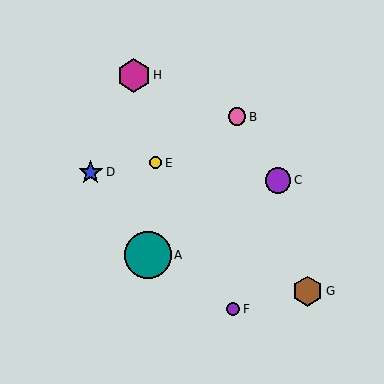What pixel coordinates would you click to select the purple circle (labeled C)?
Click at (278, 180) to select the purple circle C.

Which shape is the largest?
The teal circle (labeled A) is the largest.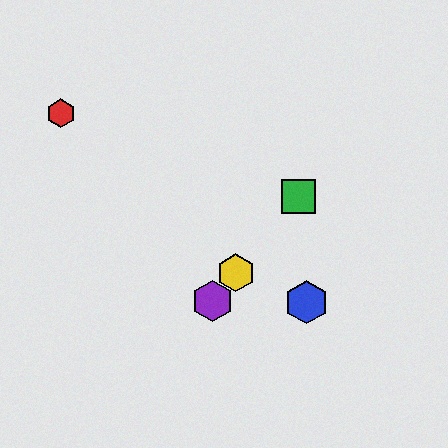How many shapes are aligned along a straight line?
3 shapes (the green square, the yellow hexagon, the purple hexagon) are aligned along a straight line.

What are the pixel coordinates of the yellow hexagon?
The yellow hexagon is at (236, 273).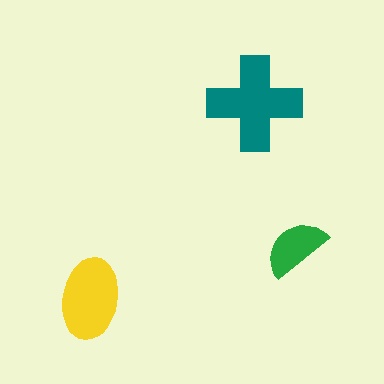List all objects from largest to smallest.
The teal cross, the yellow ellipse, the green semicircle.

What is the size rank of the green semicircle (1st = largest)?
3rd.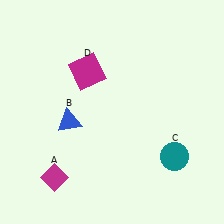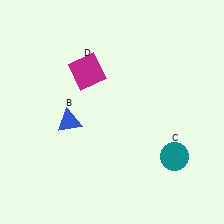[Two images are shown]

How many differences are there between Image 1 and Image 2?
There is 1 difference between the two images.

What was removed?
The magenta diamond (A) was removed in Image 2.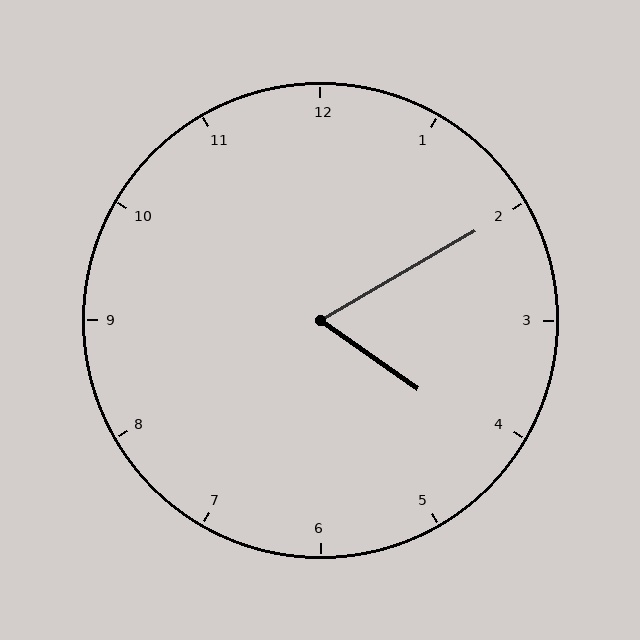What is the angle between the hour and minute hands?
Approximately 65 degrees.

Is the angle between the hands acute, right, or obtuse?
It is acute.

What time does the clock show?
4:10.